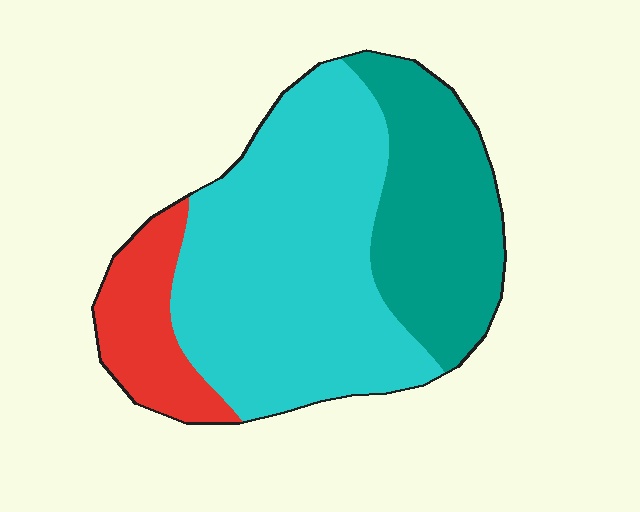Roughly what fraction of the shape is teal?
Teal covers about 30% of the shape.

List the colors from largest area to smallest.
From largest to smallest: cyan, teal, red.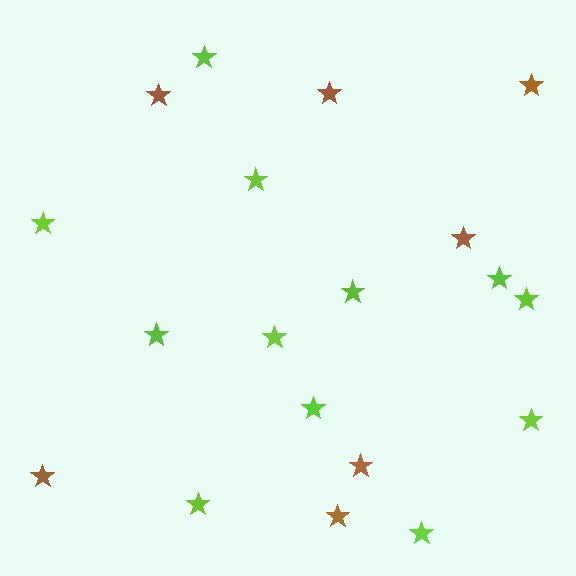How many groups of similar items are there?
There are 2 groups: one group of brown stars (7) and one group of lime stars (12).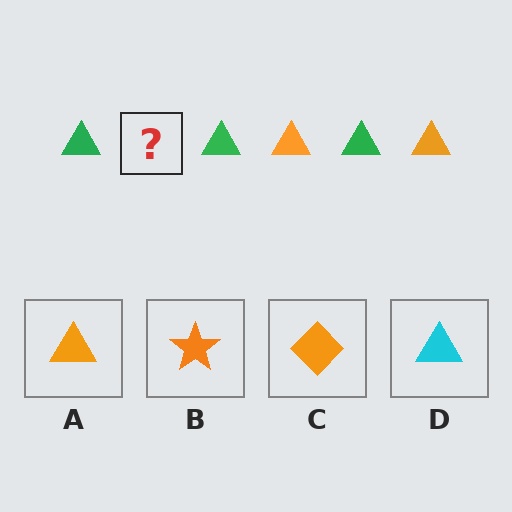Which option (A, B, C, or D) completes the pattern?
A.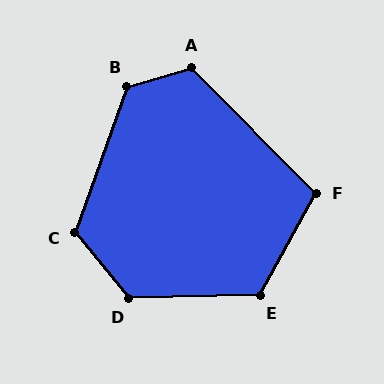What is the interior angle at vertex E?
Approximately 120 degrees (obtuse).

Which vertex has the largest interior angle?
D, at approximately 128 degrees.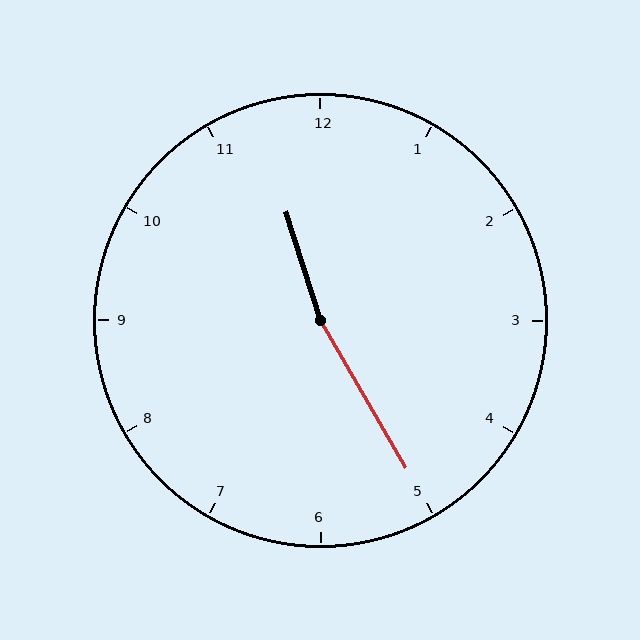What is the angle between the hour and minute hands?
Approximately 168 degrees.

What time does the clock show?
11:25.